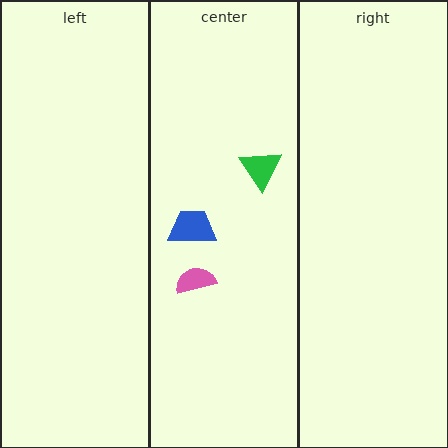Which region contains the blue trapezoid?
The center region.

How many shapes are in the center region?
3.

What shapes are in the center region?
The blue trapezoid, the green triangle, the pink semicircle.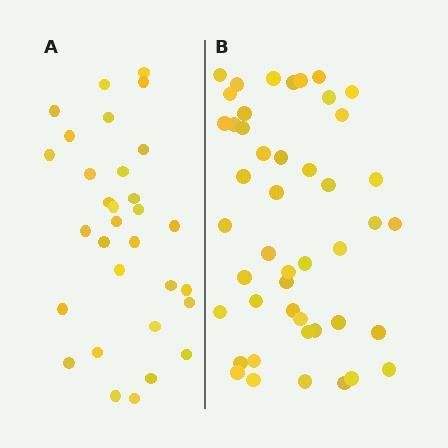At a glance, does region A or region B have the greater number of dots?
Region B (the right region) has more dots.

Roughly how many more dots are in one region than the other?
Region B has approximately 15 more dots than region A.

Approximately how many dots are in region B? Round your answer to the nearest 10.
About 50 dots. (The exact count is 46, which rounds to 50.)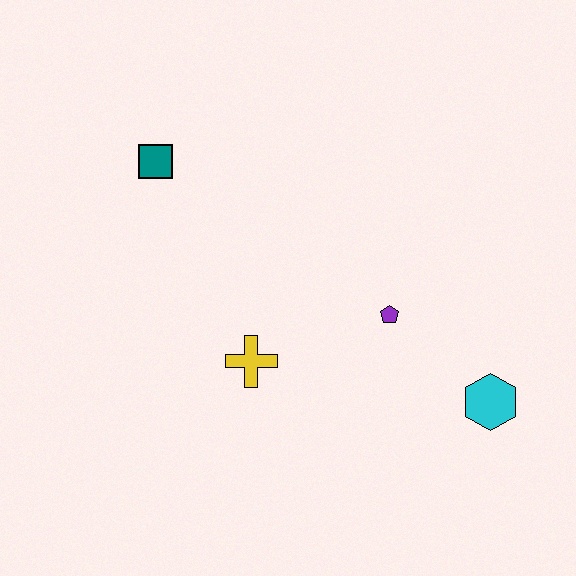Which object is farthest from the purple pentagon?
The teal square is farthest from the purple pentagon.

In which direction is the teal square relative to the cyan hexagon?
The teal square is to the left of the cyan hexagon.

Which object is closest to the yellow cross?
The purple pentagon is closest to the yellow cross.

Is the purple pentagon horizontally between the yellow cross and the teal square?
No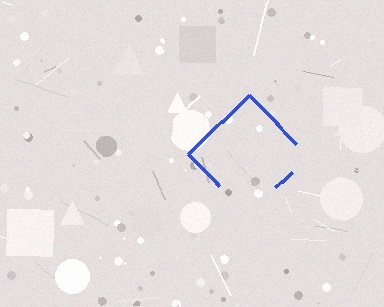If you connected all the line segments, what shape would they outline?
They would outline a diamond.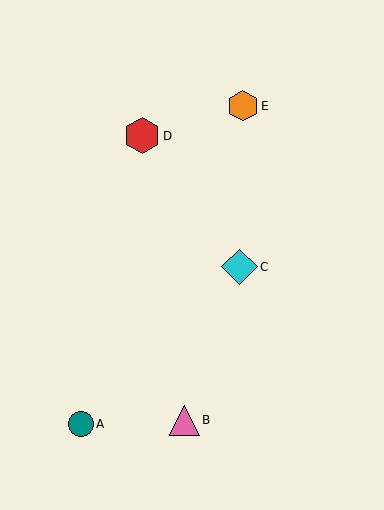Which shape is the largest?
The red hexagon (labeled D) is the largest.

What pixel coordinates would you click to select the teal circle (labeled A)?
Click at (81, 424) to select the teal circle A.